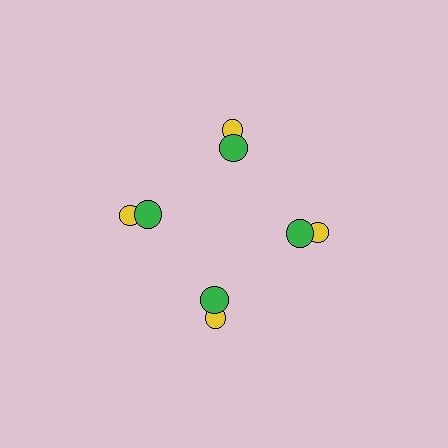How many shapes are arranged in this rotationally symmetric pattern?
There are 8 shapes, arranged in 4 groups of 2.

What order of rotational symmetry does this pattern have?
This pattern has 4-fold rotational symmetry.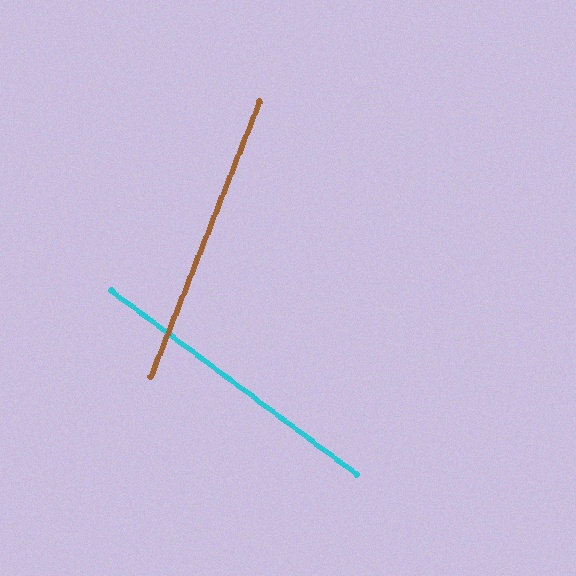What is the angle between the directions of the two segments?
Approximately 75 degrees.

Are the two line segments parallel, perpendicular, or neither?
Neither parallel nor perpendicular — they differ by about 75°.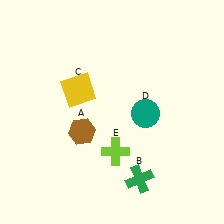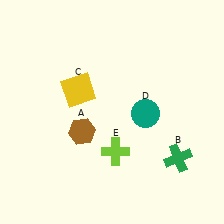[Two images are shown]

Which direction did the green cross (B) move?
The green cross (B) moved right.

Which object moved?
The green cross (B) moved right.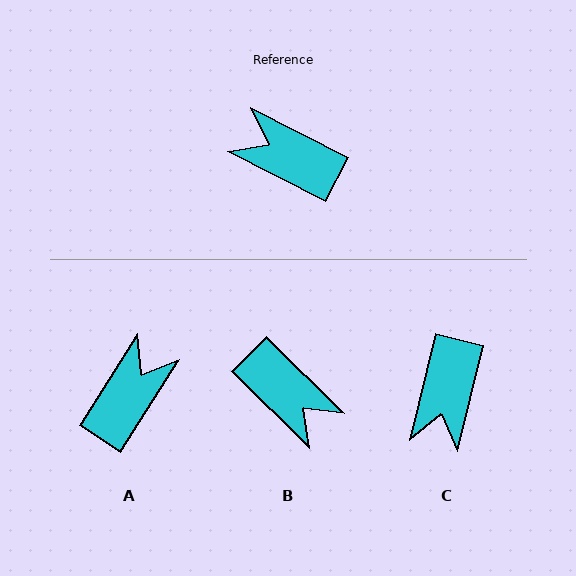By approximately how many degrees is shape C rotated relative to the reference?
Approximately 104 degrees counter-clockwise.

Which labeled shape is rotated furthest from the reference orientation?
B, about 163 degrees away.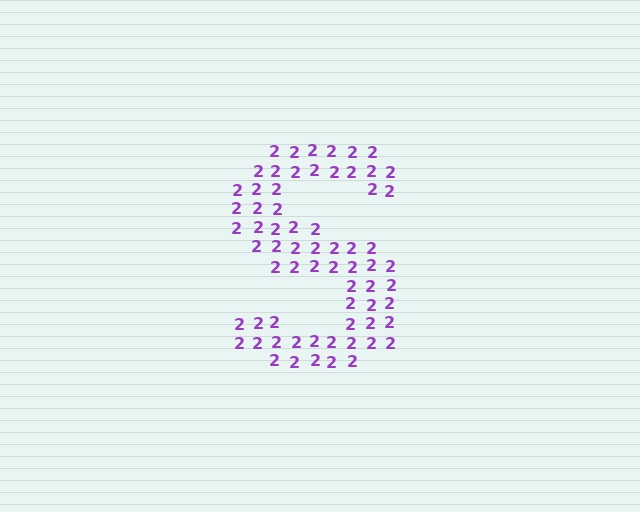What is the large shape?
The large shape is the letter S.